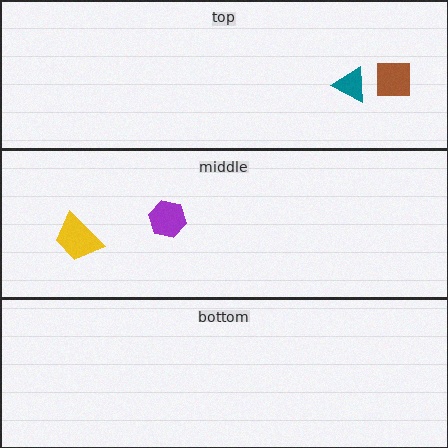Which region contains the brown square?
The top region.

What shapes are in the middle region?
The yellow trapezoid, the purple hexagon.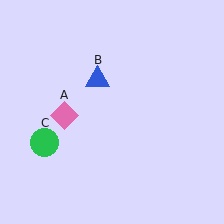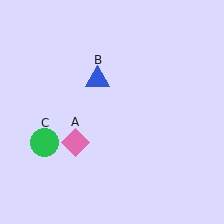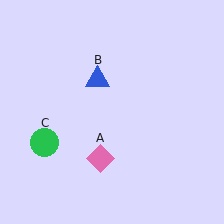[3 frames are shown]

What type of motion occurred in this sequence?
The pink diamond (object A) rotated counterclockwise around the center of the scene.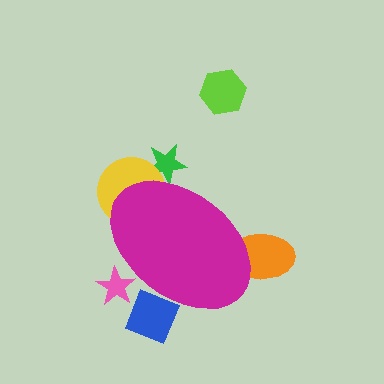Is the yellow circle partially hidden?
Yes, the yellow circle is partially hidden behind the magenta ellipse.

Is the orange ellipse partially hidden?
Yes, the orange ellipse is partially hidden behind the magenta ellipse.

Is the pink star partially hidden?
Yes, the pink star is partially hidden behind the magenta ellipse.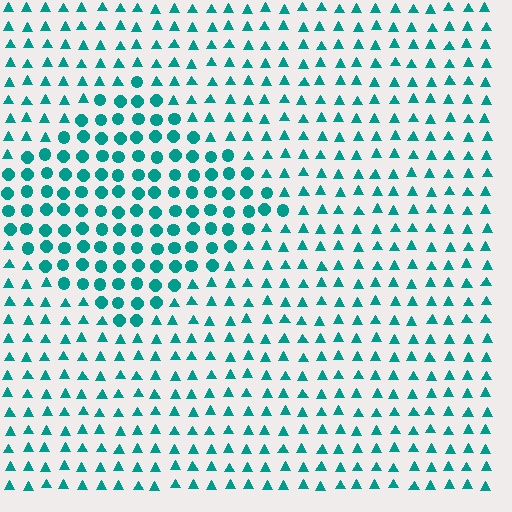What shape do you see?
I see a diamond.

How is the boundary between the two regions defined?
The boundary is defined by a change in element shape: circles inside vs. triangles outside. All elements share the same color and spacing.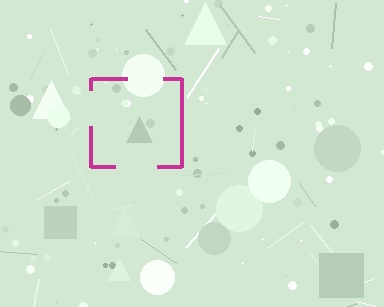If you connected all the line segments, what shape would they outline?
They would outline a square.